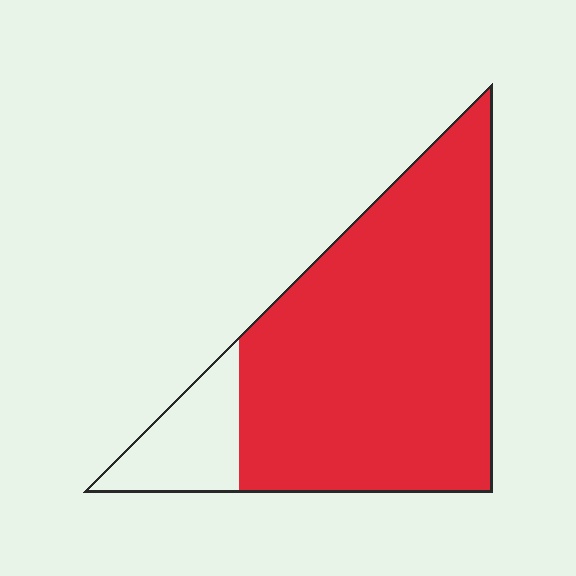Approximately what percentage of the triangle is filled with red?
Approximately 85%.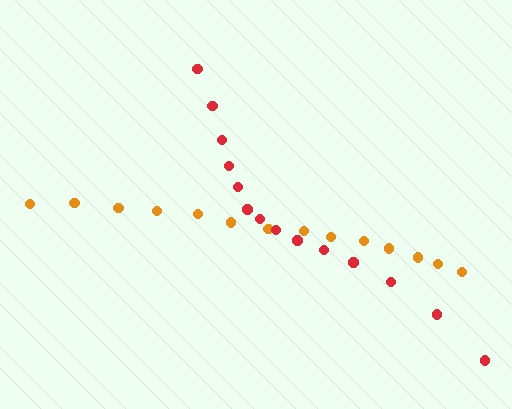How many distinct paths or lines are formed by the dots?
There are 2 distinct paths.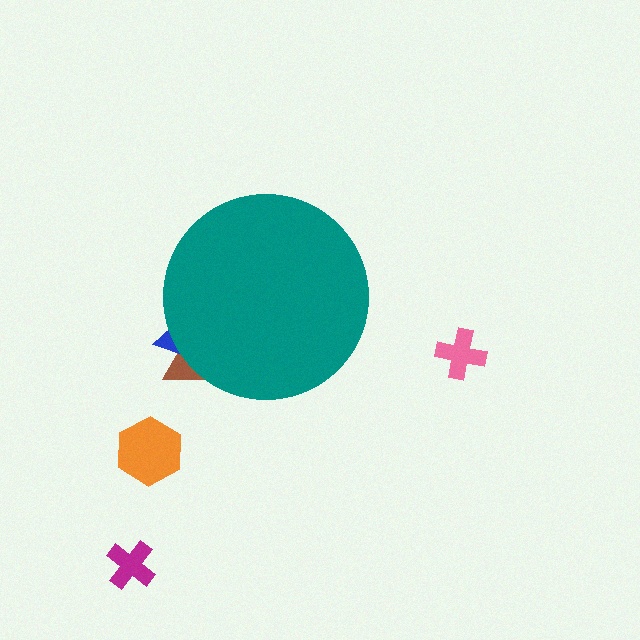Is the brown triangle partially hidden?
Yes, the brown triangle is partially hidden behind the teal circle.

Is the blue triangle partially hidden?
Yes, the blue triangle is partially hidden behind the teal circle.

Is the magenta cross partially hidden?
No, the magenta cross is fully visible.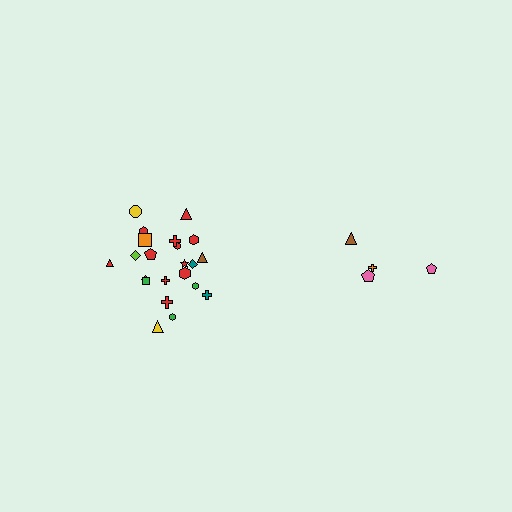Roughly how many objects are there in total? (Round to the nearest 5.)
Roughly 25 objects in total.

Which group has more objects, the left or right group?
The left group.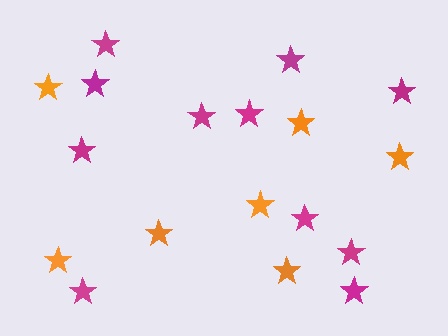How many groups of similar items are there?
There are 2 groups: one group of orange stars (7) and one group of magenta stars (11).